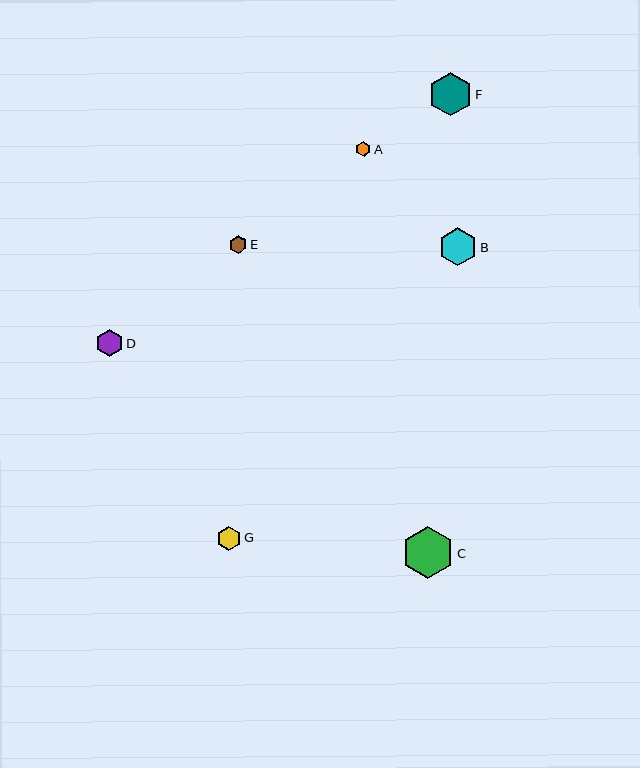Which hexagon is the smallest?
Hexagon A is the smallest with a size of approximately 15 pixels.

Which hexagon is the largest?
Hexagon C is the largest with a size of approximately 52 pixels.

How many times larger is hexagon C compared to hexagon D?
Hexagon C is approximately 1.9 times the size of hexagon D.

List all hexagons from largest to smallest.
From largest to smallest: C, F, B, D, G, E, A.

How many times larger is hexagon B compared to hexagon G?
Hexagon B is approximately 1.6 times the size of hexagon G.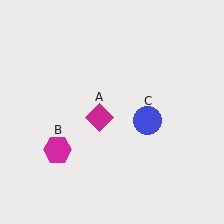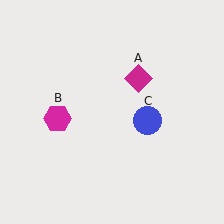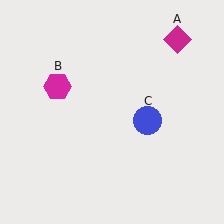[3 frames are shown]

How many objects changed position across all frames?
2 objects changed position: magenta diamond (object A), magenta hexagon (object B).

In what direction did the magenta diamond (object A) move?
The magenta diamond (object A) moved up and to the right.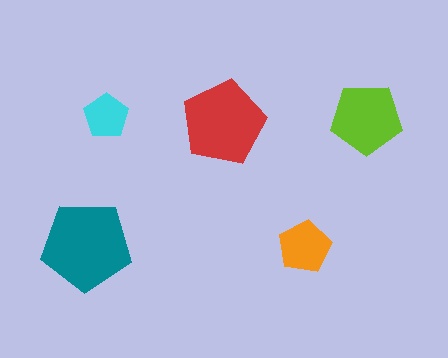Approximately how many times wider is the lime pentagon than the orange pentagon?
About 1.5 times wider.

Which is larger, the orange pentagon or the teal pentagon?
The teal one.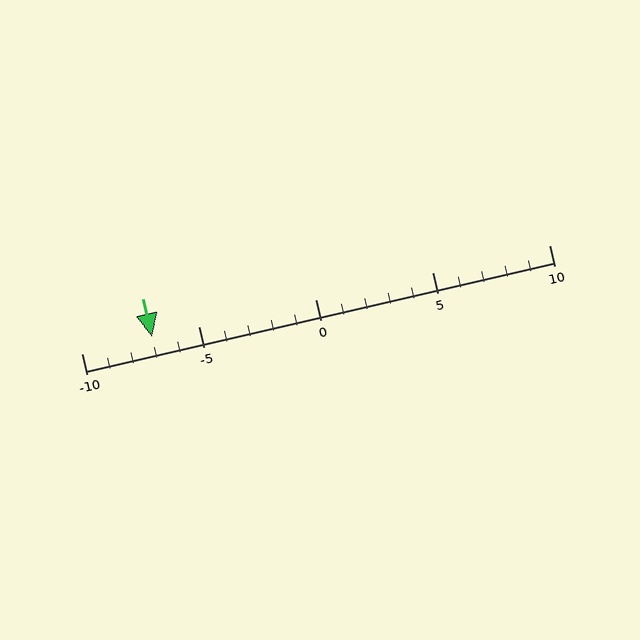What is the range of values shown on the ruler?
The ruler shows values from -10 to 10.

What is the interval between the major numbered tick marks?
The major tick marks are spaced 5 units apart.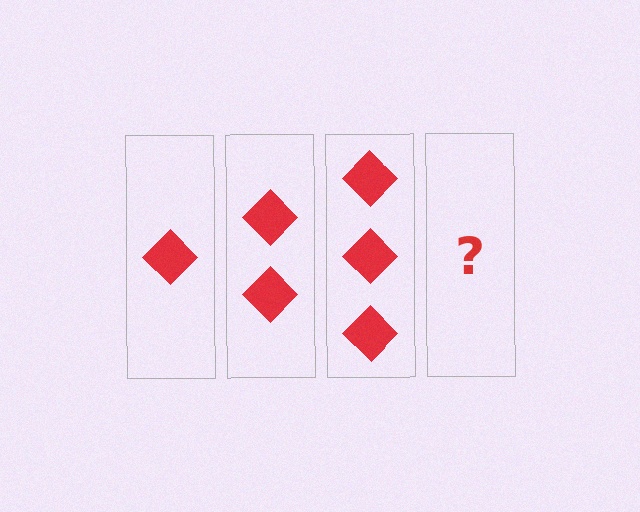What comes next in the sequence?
The next element should be 4 diamonds.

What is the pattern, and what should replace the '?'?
The pattern is that each step adds one more diamond. The '?' should be 4 diamonds.